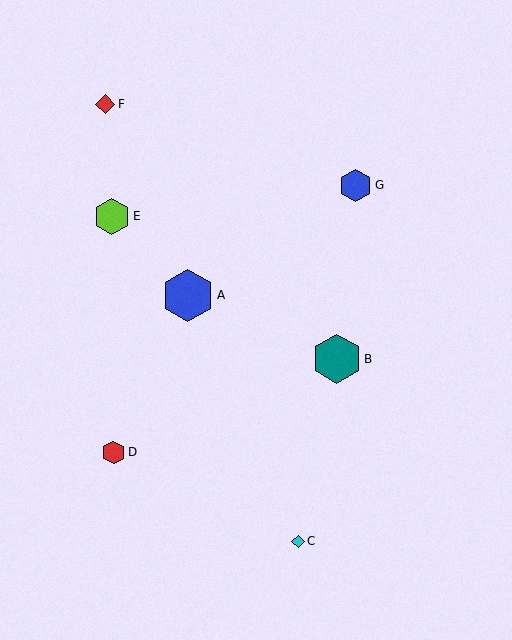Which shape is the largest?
The blue hexagon (labeled A) is the largest.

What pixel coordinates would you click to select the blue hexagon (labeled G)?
Click at (355, 185) to select the blue hexagon G.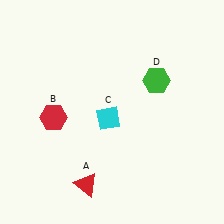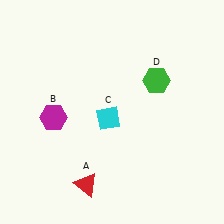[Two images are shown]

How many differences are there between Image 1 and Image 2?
There is 1 difference between the two images.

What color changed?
The hexagon (B) changed from red in Image 1 to magenta in Image 2.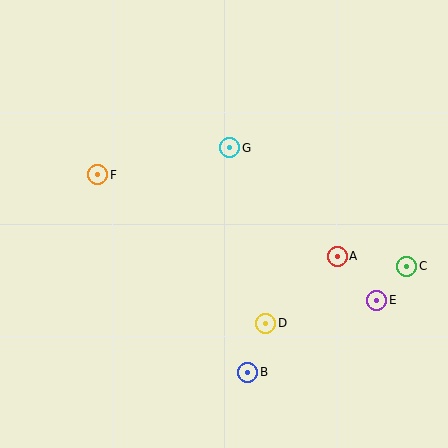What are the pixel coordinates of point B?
Point B is at (248, 372).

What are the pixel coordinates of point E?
Point E is at (377, 300).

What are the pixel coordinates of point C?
Point C is at (407, 266).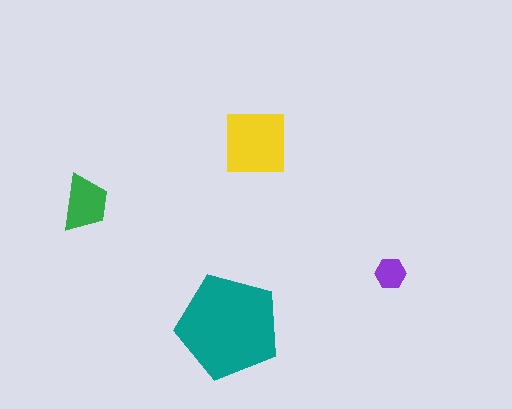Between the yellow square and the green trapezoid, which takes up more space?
The yellow square.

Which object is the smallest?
The purple hexagon.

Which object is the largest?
The teal pentagon.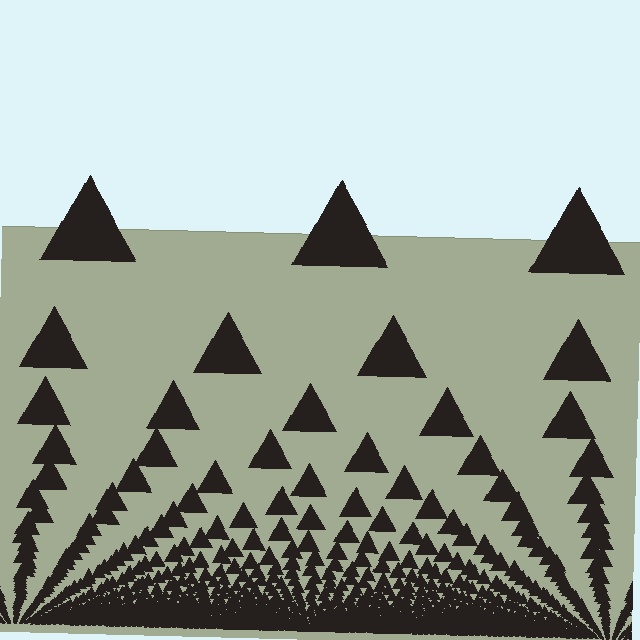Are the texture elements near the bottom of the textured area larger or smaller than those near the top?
Smaller. The gradient is inverted — elements near the bottom are smaller and denser.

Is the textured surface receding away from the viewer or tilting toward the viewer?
The surface appears to tilt toward the viewer. Texture elements get larger and sparser toward the top.